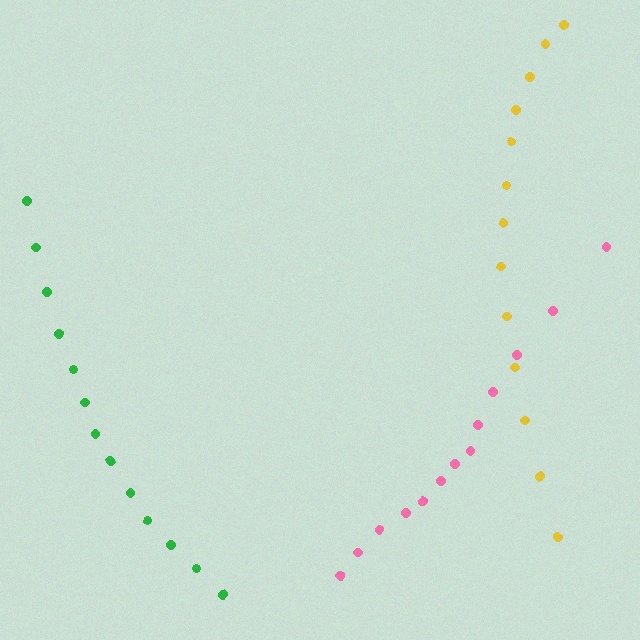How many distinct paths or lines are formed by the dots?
There are 3 distinct paths.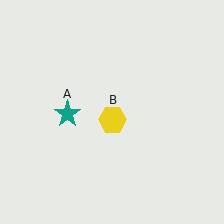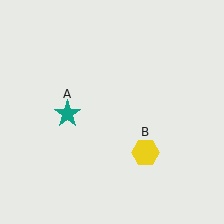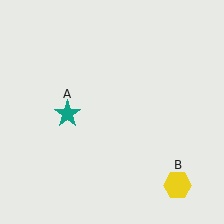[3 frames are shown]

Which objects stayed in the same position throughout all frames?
Teal star (object A) remained stationary.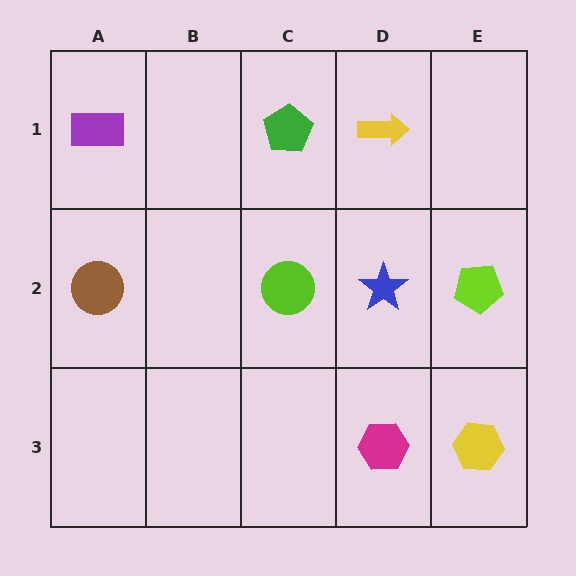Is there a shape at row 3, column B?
No, that cell is empty.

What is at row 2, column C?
A lime circle.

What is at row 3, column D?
A magenta hexagon.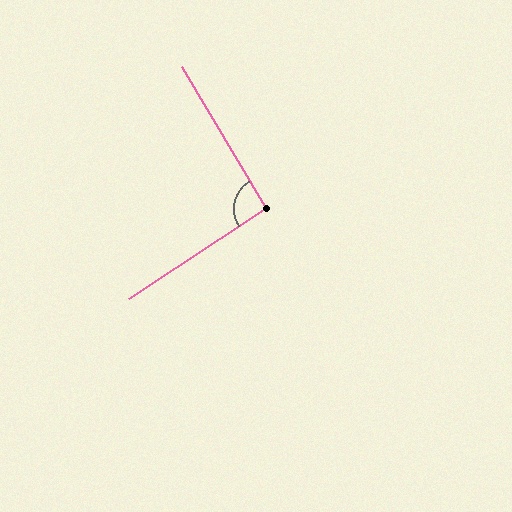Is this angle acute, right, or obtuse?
It is approximately a right angle.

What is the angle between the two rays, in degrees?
Approximately 93 degrees.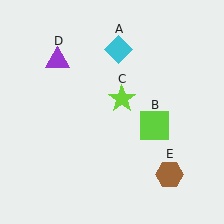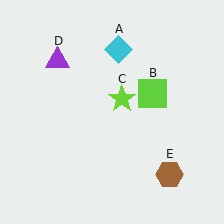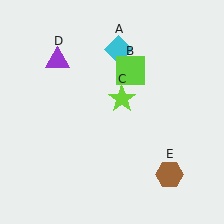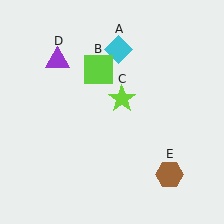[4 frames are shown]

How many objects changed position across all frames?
1 object changed position: lime square (object B).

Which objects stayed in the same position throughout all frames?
Cyan diamond (object A) and lime star (object C) and purple triangle (object D) and brown hexagon (object E) remained stationary.